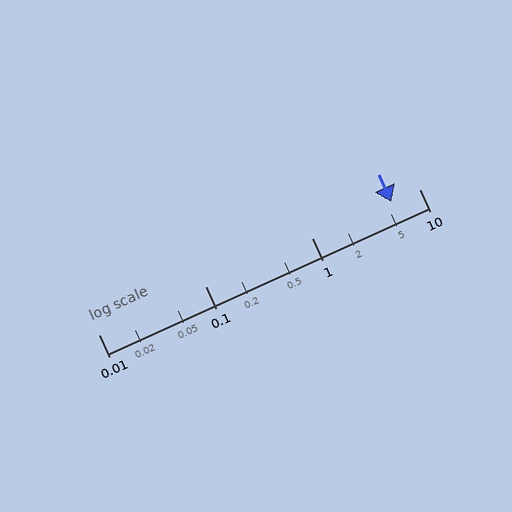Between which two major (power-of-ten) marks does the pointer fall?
The pointer is between 1 and 10.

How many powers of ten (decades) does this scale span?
The scale spans 3 decades, from 0.01 to 10.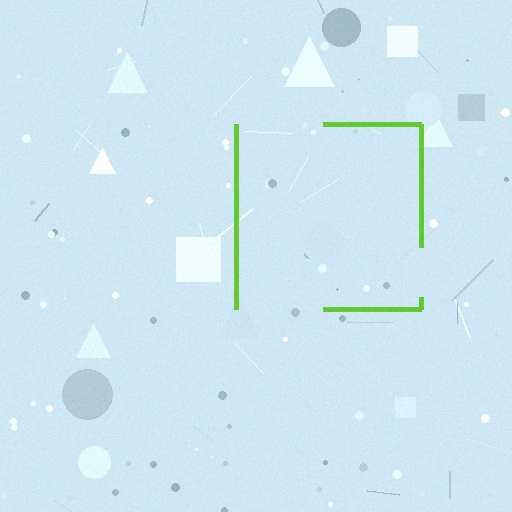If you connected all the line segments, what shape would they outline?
They would outline a square.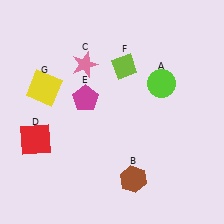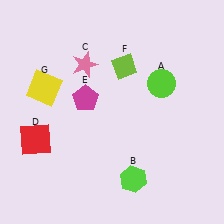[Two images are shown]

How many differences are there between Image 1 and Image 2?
There is 1 difference between the two images.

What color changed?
The hexagon (B) changed from brown in Image 1 to lime in Image 2.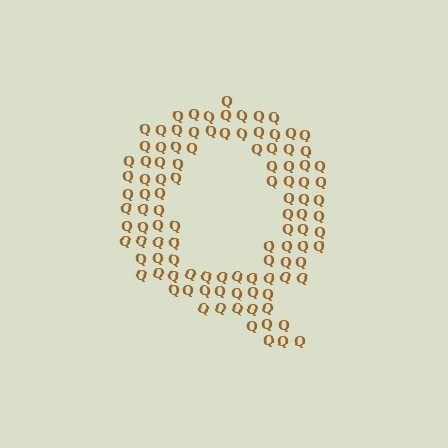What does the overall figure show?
The overall figure shows the letter Q.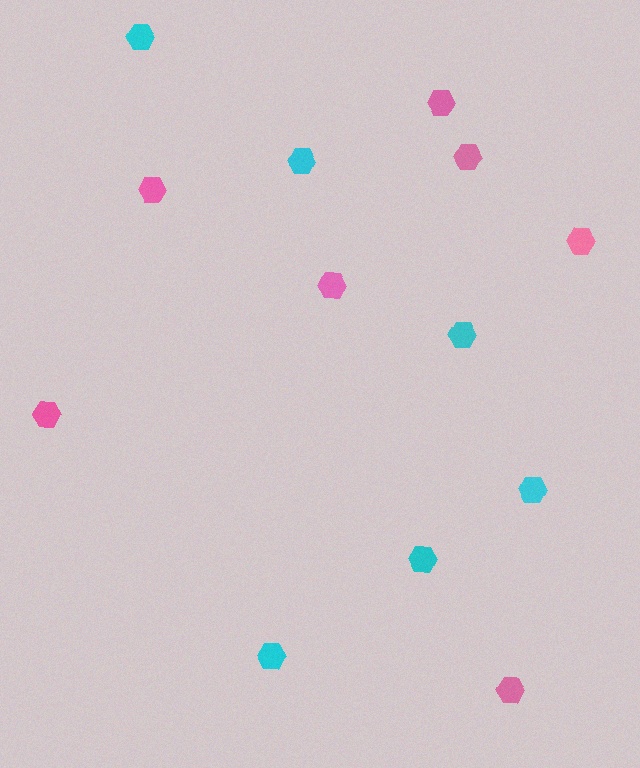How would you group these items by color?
There are 2 groups: one group of cyan hexagons (6) and one group of pink hexagons (7).